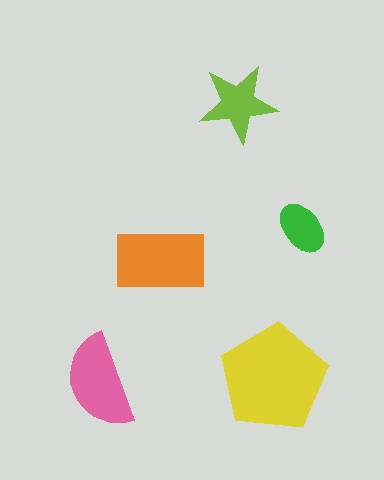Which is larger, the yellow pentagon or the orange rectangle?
The yellow pentagon.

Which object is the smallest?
The green ellipse.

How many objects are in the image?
There are 5 objects in the image.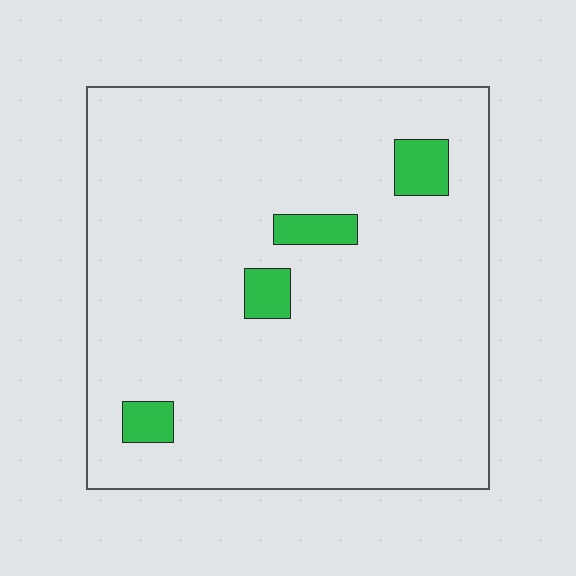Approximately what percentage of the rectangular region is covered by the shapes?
Approximately 5%.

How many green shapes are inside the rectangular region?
4.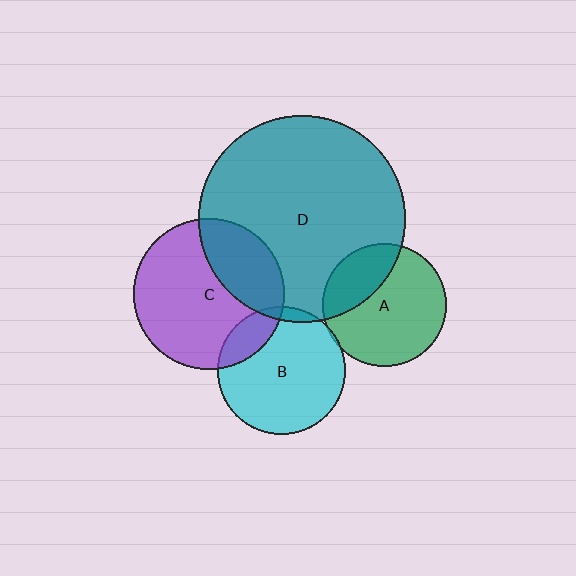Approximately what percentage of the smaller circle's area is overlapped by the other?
Approximately 30%.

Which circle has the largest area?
Circle D (teal).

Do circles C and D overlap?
Yes.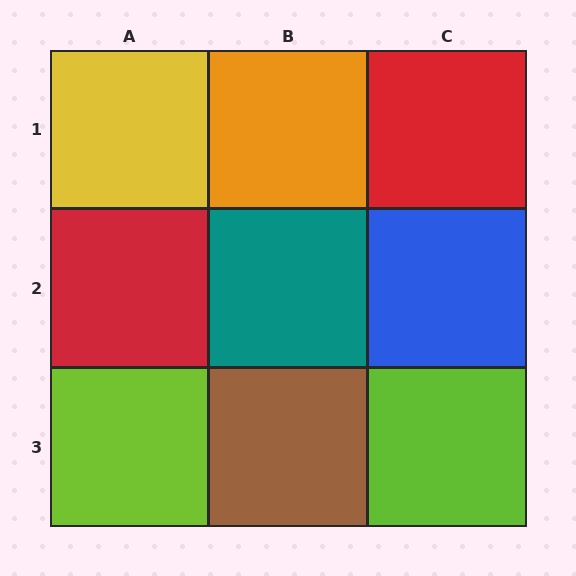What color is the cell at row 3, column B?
Brown.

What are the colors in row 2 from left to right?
Red, teal, blue.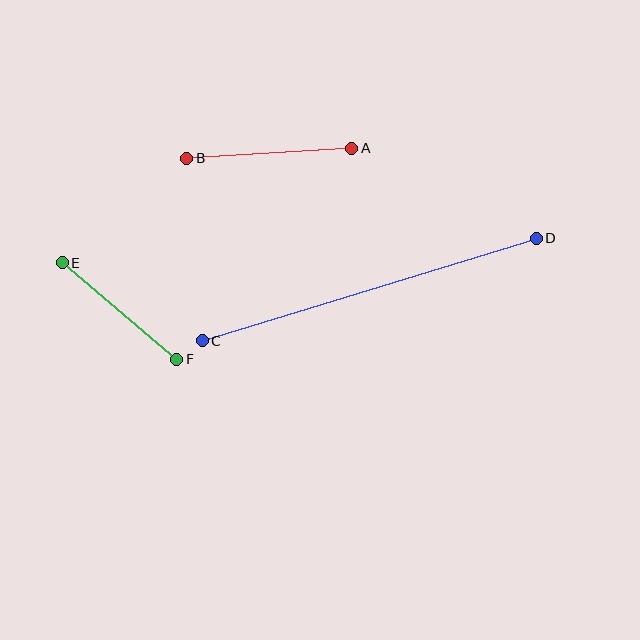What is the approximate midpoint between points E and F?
The midpoint is at approximately (120, 311) pixels.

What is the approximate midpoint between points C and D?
The midpoint is at approximately (369, 289) pixels.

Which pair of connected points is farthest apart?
Points C and D are farthest apart.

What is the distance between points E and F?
The distance is approximately 149 pixels.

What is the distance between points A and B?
The distance is approximately 165 pixels.